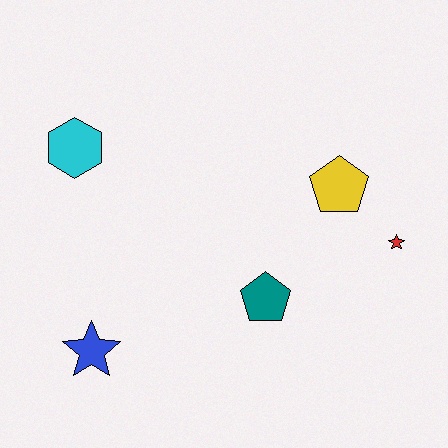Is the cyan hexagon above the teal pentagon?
Yes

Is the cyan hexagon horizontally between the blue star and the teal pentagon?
No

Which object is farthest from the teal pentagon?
The cyan hexagon is farthest from the teal pentagon.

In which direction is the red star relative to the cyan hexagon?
The red star is to the right of the cyan hexagon.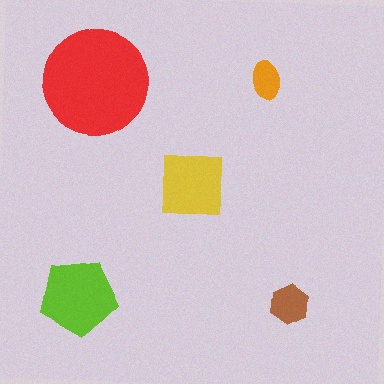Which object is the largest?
The red circle.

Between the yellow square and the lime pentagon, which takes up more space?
The lime pentagon.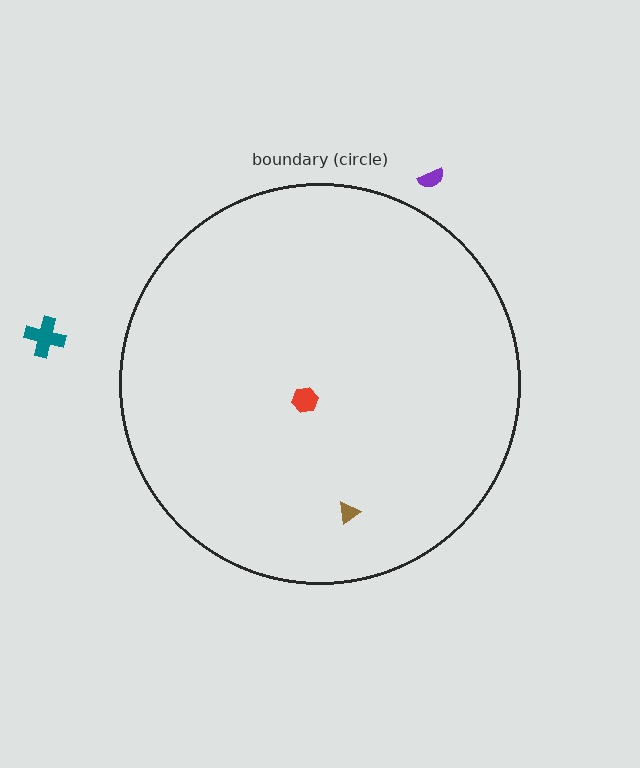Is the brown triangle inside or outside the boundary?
Inside.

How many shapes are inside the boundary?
2 inside, 2 outside.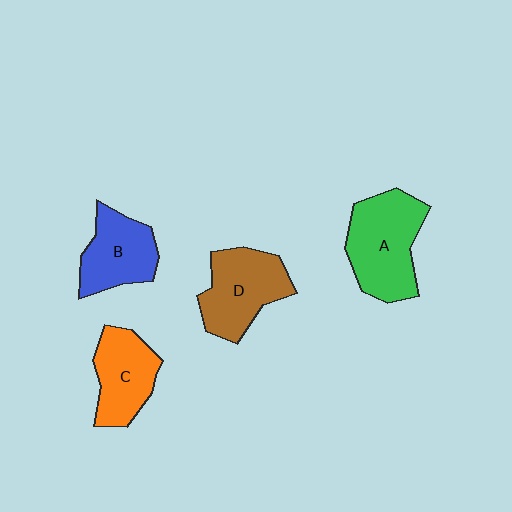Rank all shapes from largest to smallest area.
From largest to smallest: A (green), D (brown), C (orange), B (blue).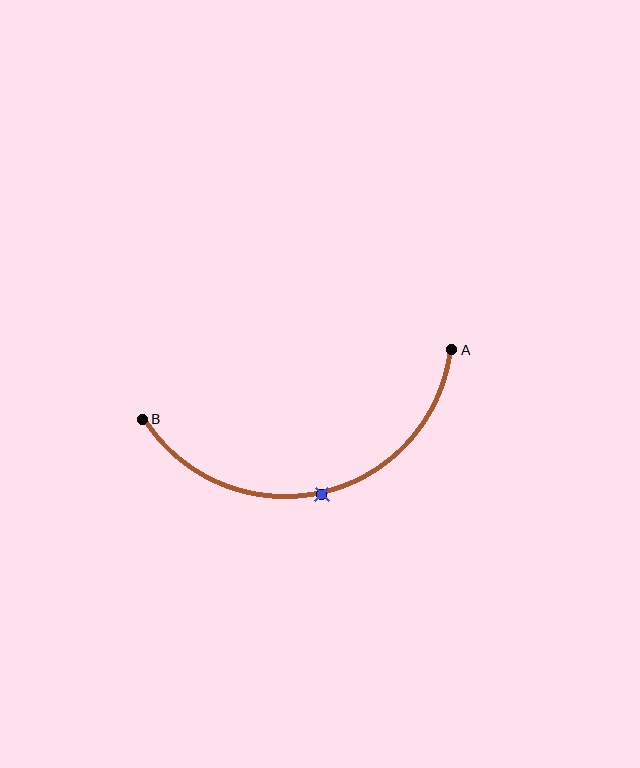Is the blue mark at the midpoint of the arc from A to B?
Yes. The blue mark lies on the arc at equal arc-length from both A and B — it is the arc midpoint.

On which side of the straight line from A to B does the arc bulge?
The arc bulges below the straight line connecting A and B.